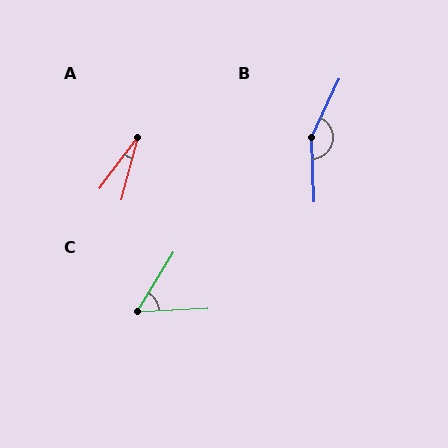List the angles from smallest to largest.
A (22°), C (56°), B (152°).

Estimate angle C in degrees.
Approximately 56 degrees.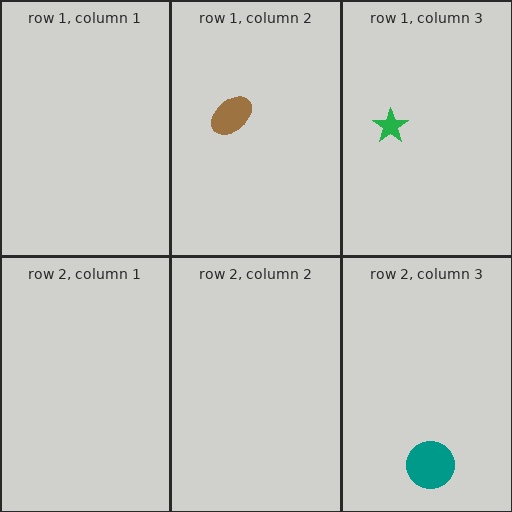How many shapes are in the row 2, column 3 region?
1.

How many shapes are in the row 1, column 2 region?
1.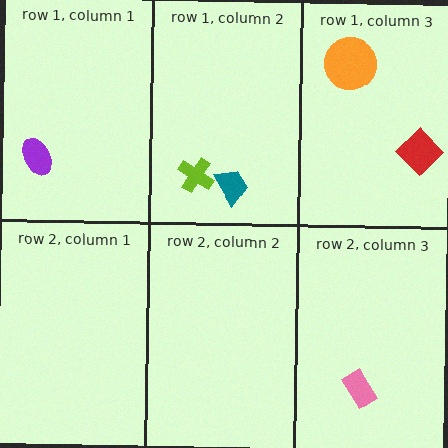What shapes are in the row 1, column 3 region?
The red diamond, the orange circle.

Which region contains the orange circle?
The row 1, column 3 region.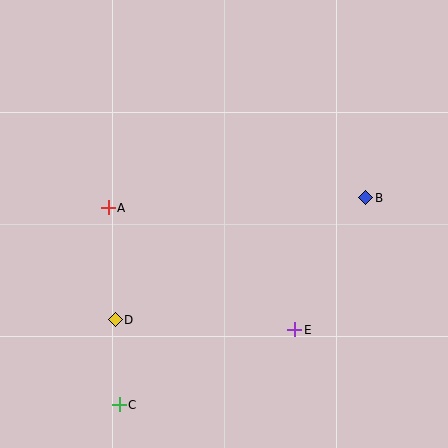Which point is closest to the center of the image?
Point A at (108, 208) is closest to the center.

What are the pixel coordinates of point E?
Point E is at (295, 330).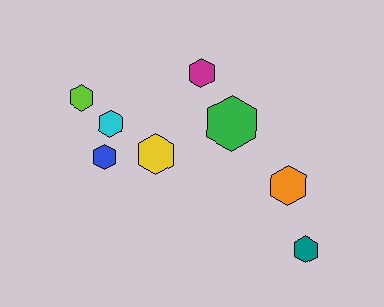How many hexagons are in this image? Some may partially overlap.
There are 8 hexagons.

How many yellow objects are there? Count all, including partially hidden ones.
There is 1 yellow object.